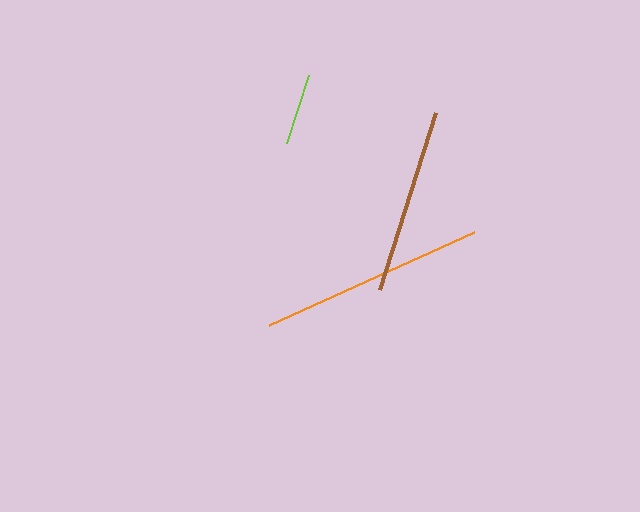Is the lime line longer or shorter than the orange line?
The orange line is longer than the lime line.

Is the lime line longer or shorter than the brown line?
The brown line is longer than the lime line.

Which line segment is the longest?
The orange line is the longest at approximately 225 pixels.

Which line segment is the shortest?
The lime line is the shortest at approximately 71 pixels.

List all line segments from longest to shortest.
From longest to shortest: orange, brown, lime.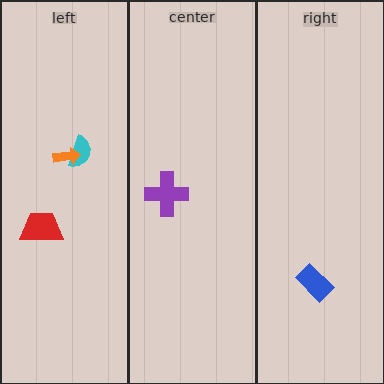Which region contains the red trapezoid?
The left region.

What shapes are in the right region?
The blue rectangle.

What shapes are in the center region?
The purple cross.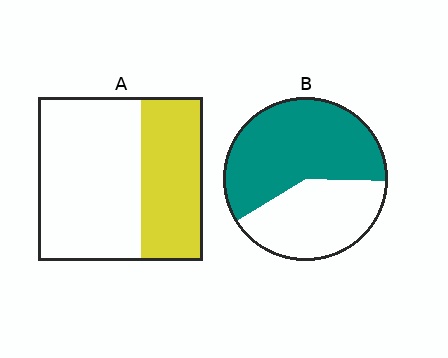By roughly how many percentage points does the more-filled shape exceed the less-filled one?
By roughly 20 percentage points (B over A).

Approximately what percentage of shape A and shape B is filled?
A is approximately 40% and B is approximately 60%.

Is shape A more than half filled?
No.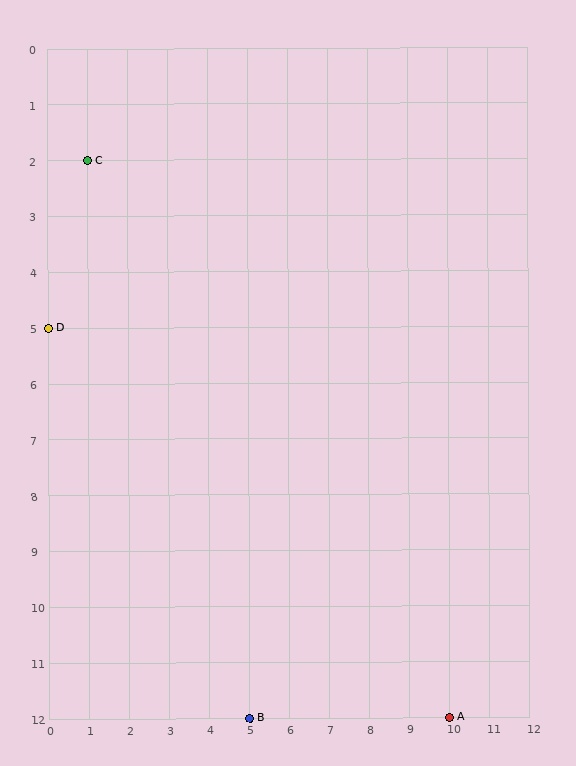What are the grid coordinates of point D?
Point D is at grid coordinates (0, 5).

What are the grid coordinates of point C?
Point C is at grid coordinates (1, 2).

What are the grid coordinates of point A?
Point A is at grid coordinates (10, 12).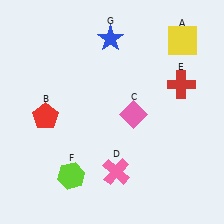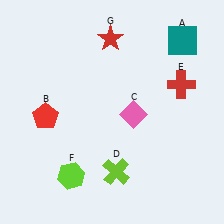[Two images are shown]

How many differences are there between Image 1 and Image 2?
There are 3 differences between the two images.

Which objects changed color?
A changed from yellow to teal. D changed from pink to lime. G changed from blue to red.